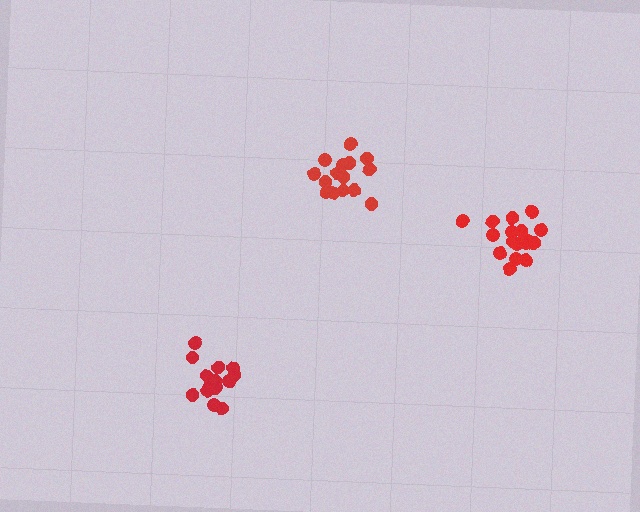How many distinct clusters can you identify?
There are 3 distinct clusters.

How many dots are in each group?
Group 1: 17 dots, Group 2: 15 dots, Group 3: 15 dots (47 total).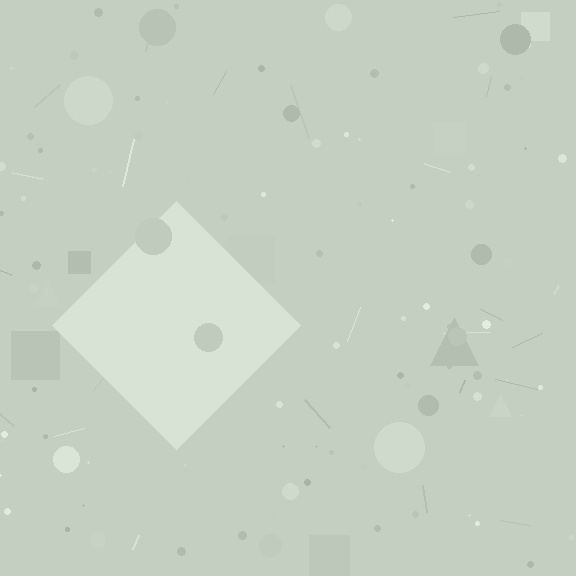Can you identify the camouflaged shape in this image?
The camouflaged shape is a diamond.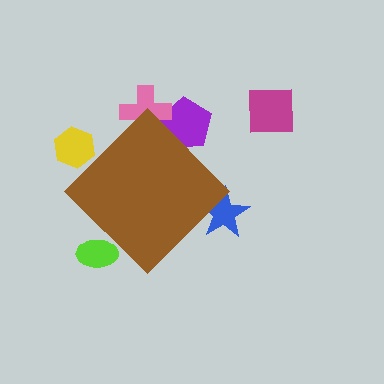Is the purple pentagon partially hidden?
Yes, the purple pentagon is partially hidden behind the brown diamond.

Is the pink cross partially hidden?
Yes, the pink cross is partially hidden behind the brown diamond.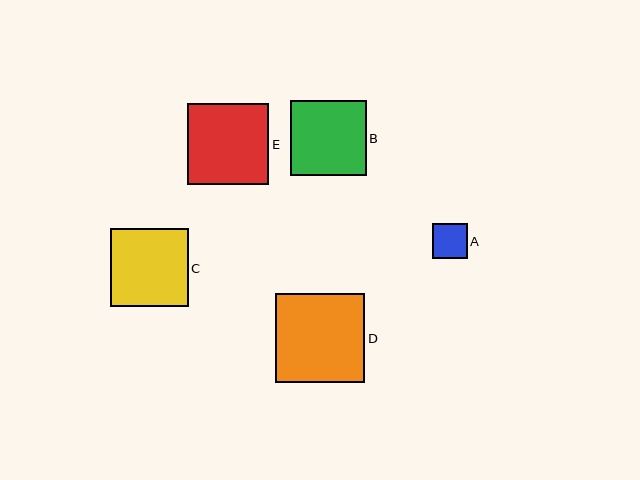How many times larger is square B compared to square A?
Square B is approximately 2.2 times the size of square A.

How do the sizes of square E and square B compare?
Square E and square B are approximately the same size.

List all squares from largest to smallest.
From largest to smallest: D, E, C, B, A.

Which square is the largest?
Square D is the largest with a size of approximately 89 pixels.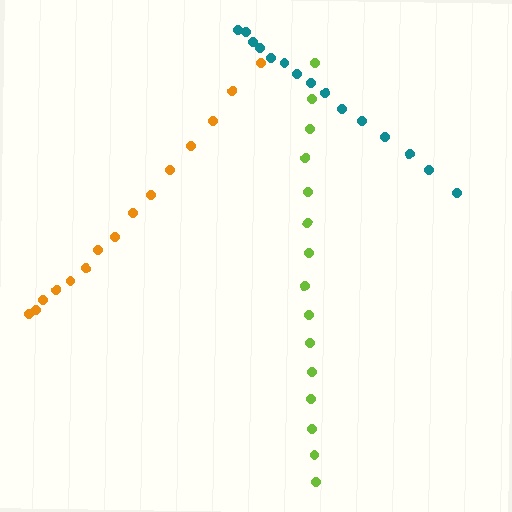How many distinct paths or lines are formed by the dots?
There are 3 distinct paths.